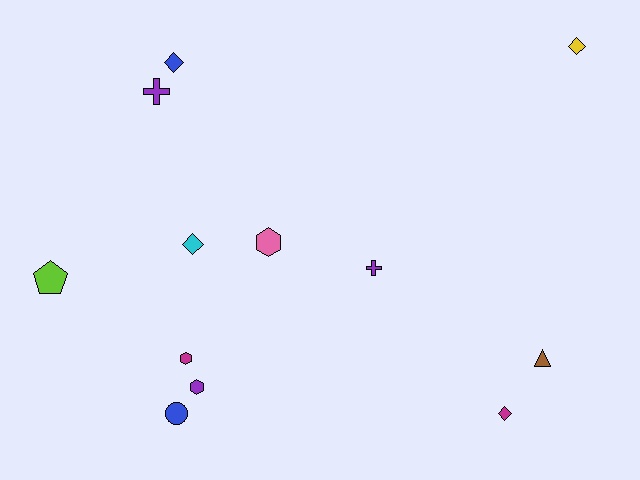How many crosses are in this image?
There are 2 crosses.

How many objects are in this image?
There are 12 objects.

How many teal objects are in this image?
There are no teal objects.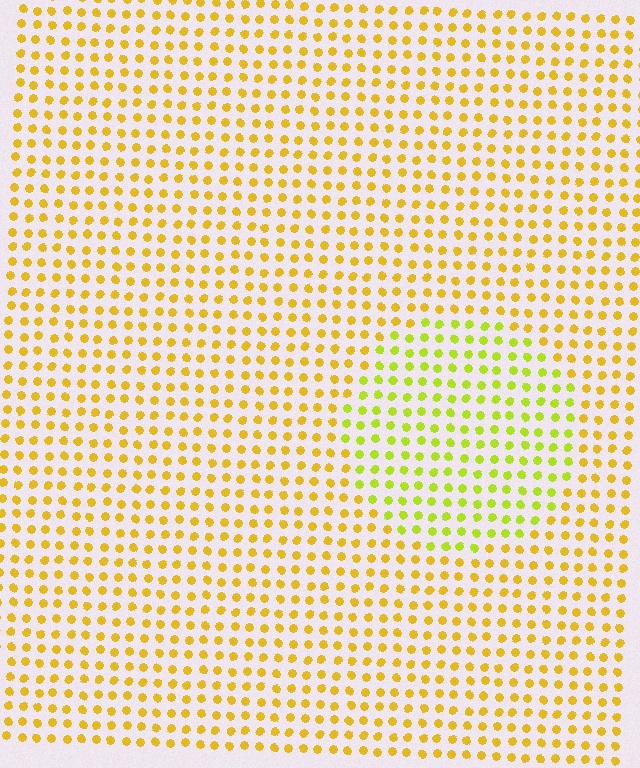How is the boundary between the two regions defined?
The boundary is defined purely by a slight shift in hue (about 29 degrees). Spacing, size, and orientation are identical on both sides.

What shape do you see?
I see a circle.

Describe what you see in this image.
The image is filled with small yellow elements in a uniform arrangement. A circle-shaped region is visible where the elements are tinted to a slightly different hue, forming a subtle color boundary.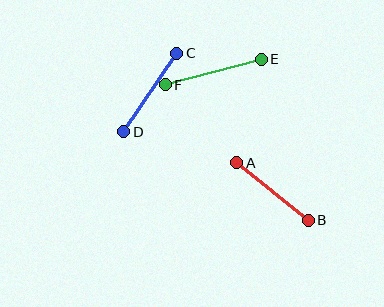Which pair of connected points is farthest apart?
Points E and F are farthest apart.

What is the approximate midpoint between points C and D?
The midpoint is at approximately (150, 92) pixels.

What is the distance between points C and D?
The distance is approximately 95 pixels.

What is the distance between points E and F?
The distance is approximately 99 pixels.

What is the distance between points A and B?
The distance is approximately 92 pixels.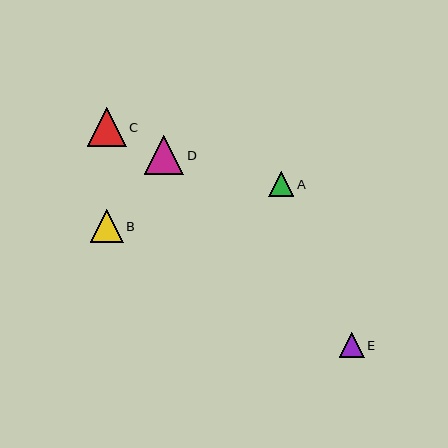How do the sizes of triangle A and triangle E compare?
Triangle A and triangle E are approximately the same size.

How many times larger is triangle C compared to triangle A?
Triangle C is approximately 1.5 times the size of triangle A.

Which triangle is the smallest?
Triangle E is the smallest with a size of approximately 25 pixels.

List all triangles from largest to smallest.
From largest to smallest: D, C, B, A, E.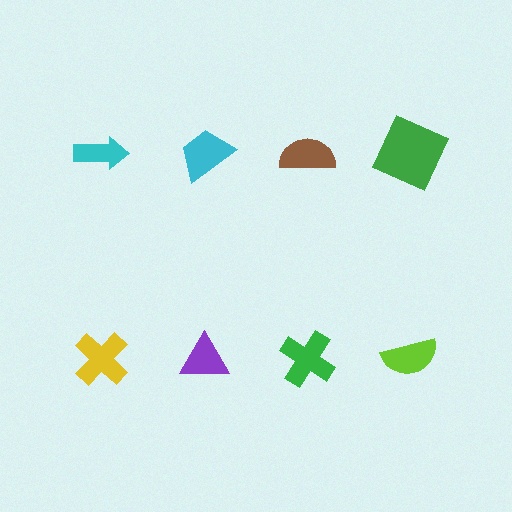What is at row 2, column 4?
A lime semicircle.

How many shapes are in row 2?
4 shapes.